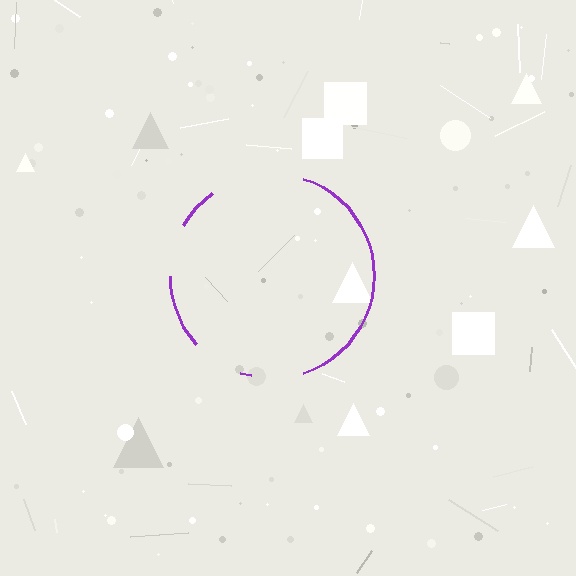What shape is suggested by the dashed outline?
The dashed outline suggests a circle.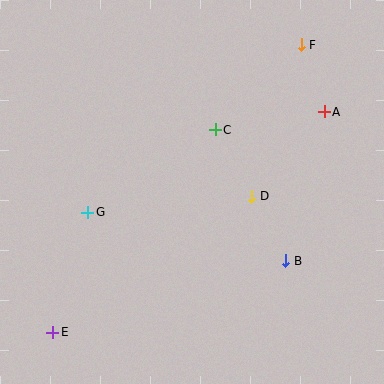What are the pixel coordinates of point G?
Point G is at (88, 212).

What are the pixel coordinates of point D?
Point D is at (252, 196).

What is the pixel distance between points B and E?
The distance between B and E is 244 pixels.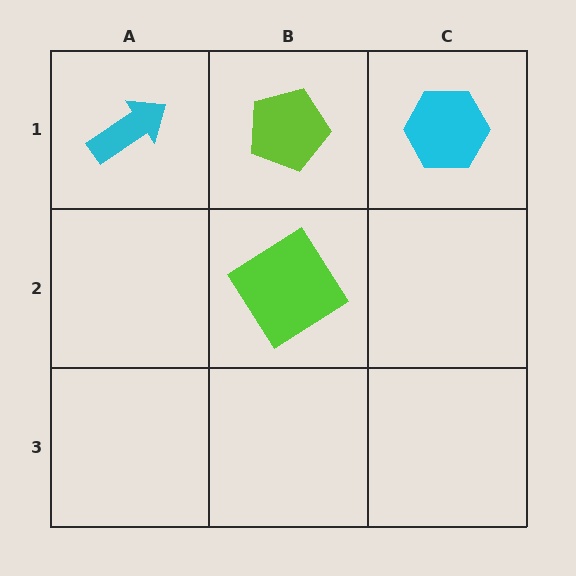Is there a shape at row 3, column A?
No, that cell is empty.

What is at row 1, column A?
A cyan arrow.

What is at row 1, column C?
A cyan hexagon.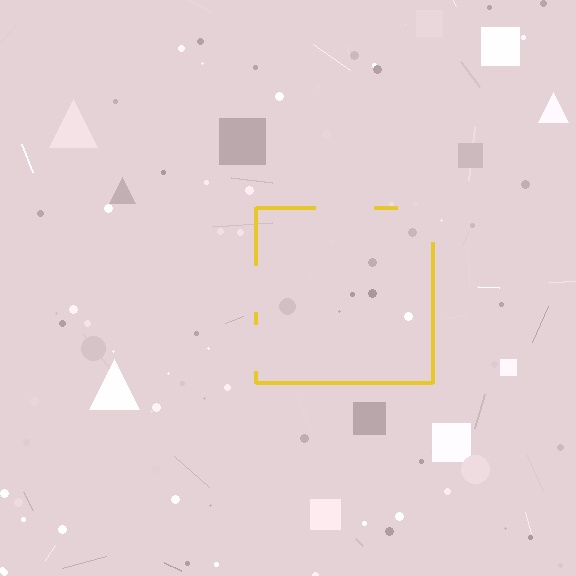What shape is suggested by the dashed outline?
The dashed outline suggests a square.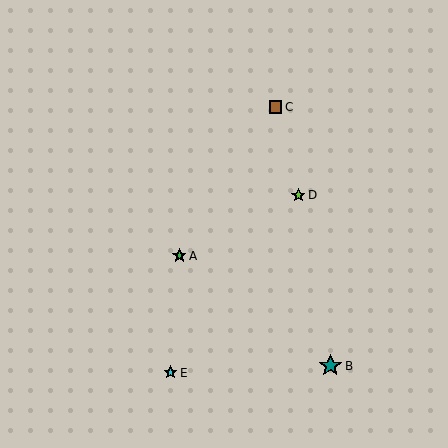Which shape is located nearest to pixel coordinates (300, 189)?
The lime star (labeled D) at (298, 195) is nearest to that location.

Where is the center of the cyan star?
The center of the cyan star is at (171, 373).